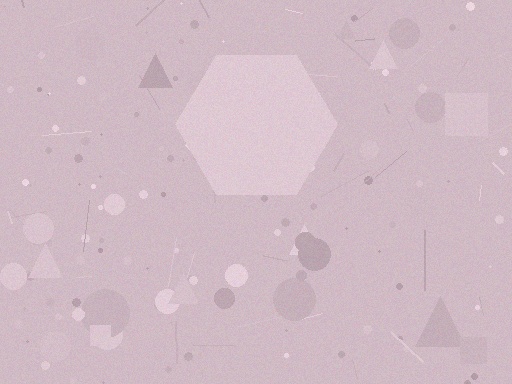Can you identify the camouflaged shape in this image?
The camouflaged shape is a hexagon.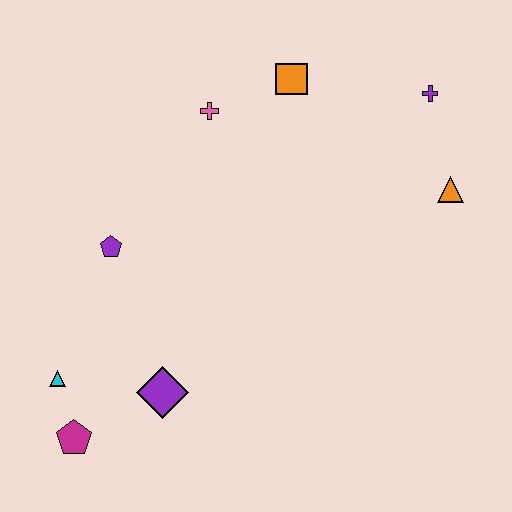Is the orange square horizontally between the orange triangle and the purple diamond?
Yes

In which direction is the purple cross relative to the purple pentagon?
The purple cross is to the right of the purple pentagon.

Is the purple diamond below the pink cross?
Yes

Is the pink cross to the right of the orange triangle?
No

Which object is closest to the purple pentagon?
The cyan triangle is closest to the purple pentagon.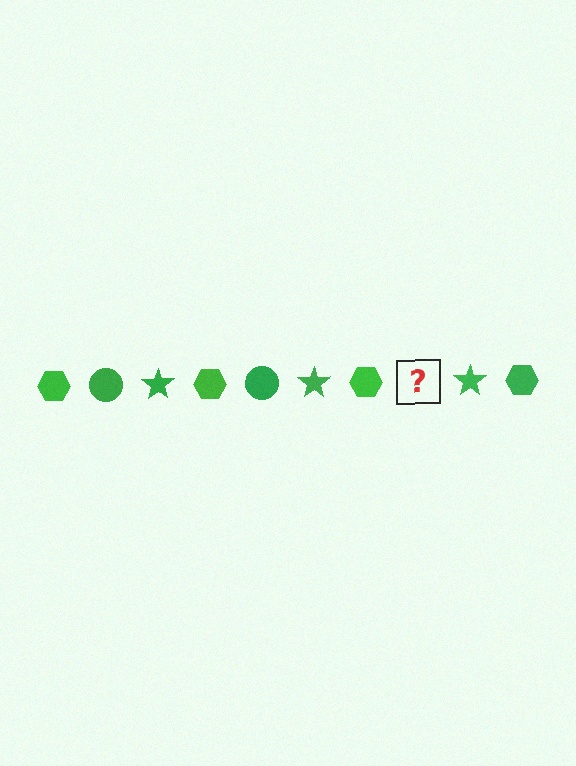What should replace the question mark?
The question mark should be replaced with a green circle.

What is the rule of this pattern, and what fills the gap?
The rule is that the pattern cycles through hexagon, circle, star shapes in green. The gap should be filled with a green circle.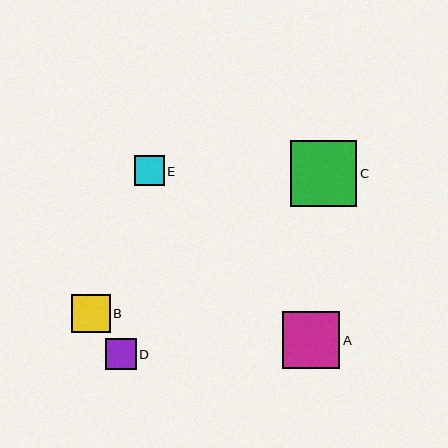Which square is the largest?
Square C is the largest with a size of approximately 66 pixels.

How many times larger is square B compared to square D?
Square B is approximately 1.3 times the size of square D.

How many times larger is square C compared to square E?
Square C is approximately 2.2 times the size of square E.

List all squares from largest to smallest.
From largest to smallest: C, A, B, D, E.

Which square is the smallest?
Square E is the smallest with a size of approximately 30 pixels.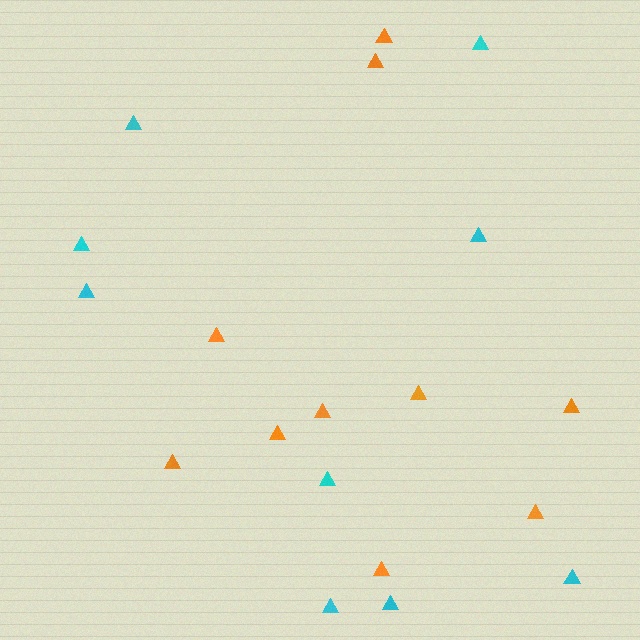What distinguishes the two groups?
There are 2 groups: one group of orange triangles (10) and one group of cyan triangles (9).